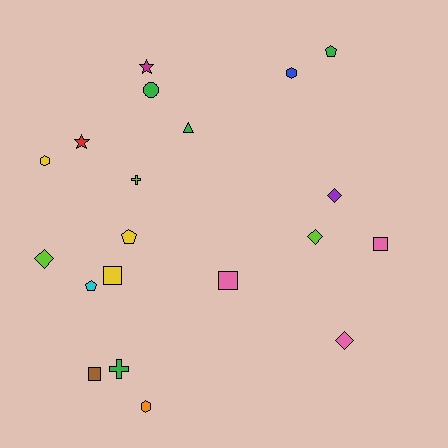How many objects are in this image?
There are 20 objects.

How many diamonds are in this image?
There are 4 diamonds.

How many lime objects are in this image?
There are 3 lime objects.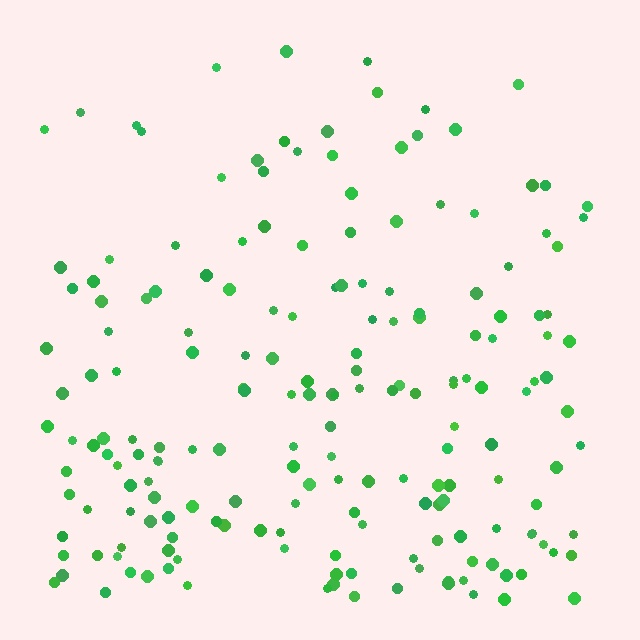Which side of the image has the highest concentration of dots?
The bottom.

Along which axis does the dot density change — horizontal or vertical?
Vertical.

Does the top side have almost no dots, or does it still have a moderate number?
Still a moderate number, just noticeably fewer than the bottom.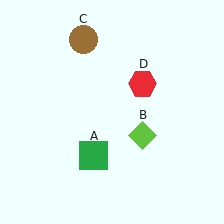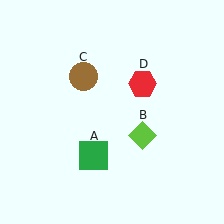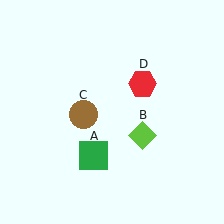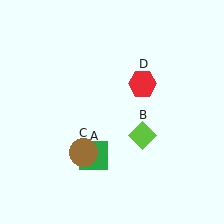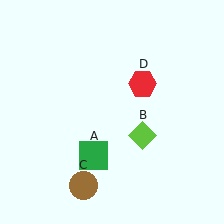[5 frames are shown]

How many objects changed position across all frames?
1 object changed position: brown circle (object C).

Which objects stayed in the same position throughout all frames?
Green square (object A) and lime diamond (object B) and red hexagon (object D) remained stationary.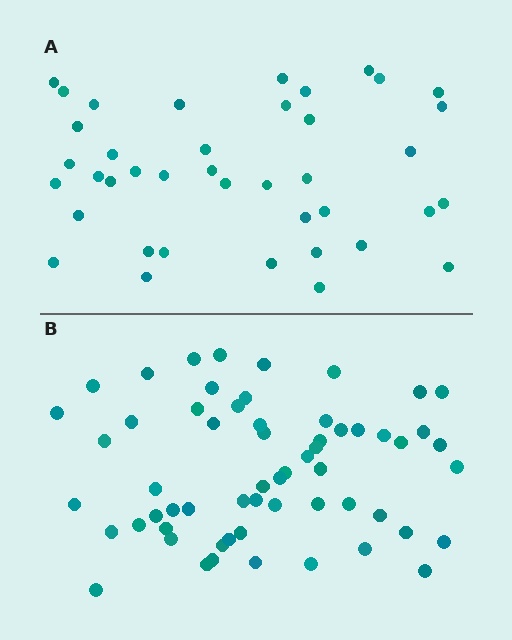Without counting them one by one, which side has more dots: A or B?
Region B (the bottom region) has more dots.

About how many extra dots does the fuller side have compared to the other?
Region B has approximately 20 more dots than region A.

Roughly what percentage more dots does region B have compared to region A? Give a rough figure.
About 50% more.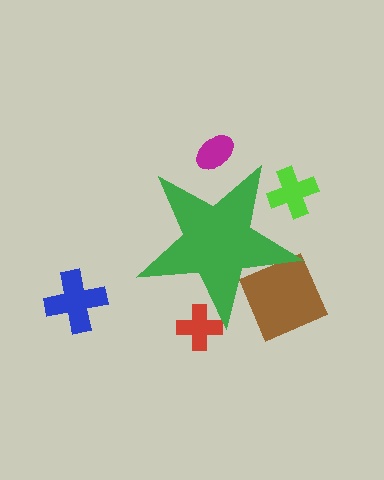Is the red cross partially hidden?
Yes, the red cross is partially hidden behind the green star.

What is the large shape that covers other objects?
A green star.